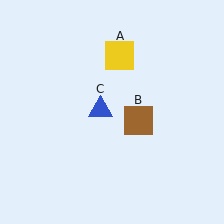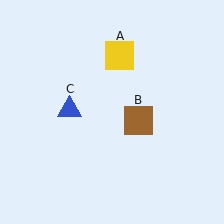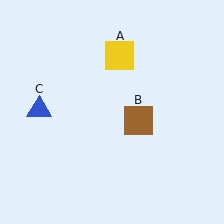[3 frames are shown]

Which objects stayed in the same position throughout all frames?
Yellow square (object A) and brown square (object B) remained stationary.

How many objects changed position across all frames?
1 object changed position: blue triangle (object C).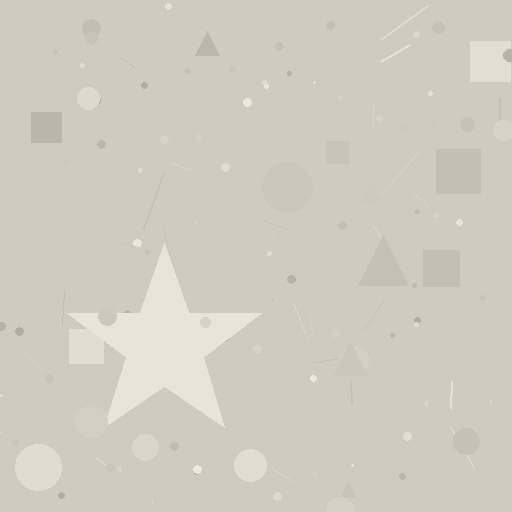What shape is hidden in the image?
A star is hidden in the image.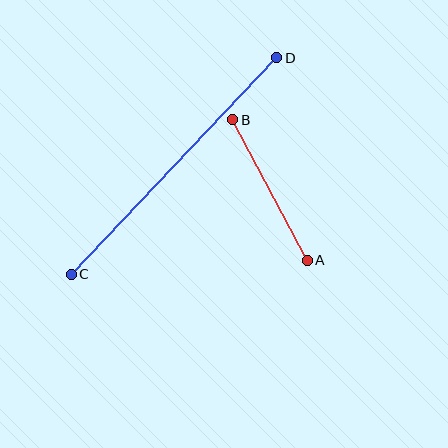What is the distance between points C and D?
The distance is approximately 299 pixels.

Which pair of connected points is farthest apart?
Points C and D are farthest apart.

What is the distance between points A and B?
The distance is approximately 159 pixels.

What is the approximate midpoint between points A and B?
The midpoint is at approximately (270, 190) pixels.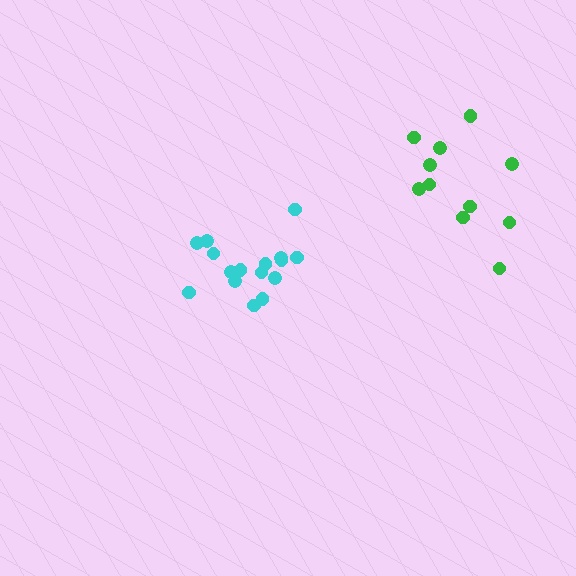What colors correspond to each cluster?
The clusters are colored: green, cyan.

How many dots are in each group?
Group 1: 11 dots, Group 2: 16 dots (27 total).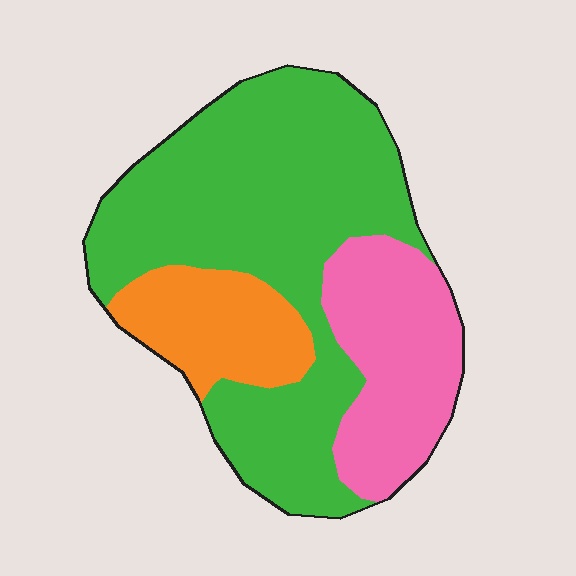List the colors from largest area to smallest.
From largest to smallest: green, pink, orange.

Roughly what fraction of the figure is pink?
Pink covers around 25% of the figure.